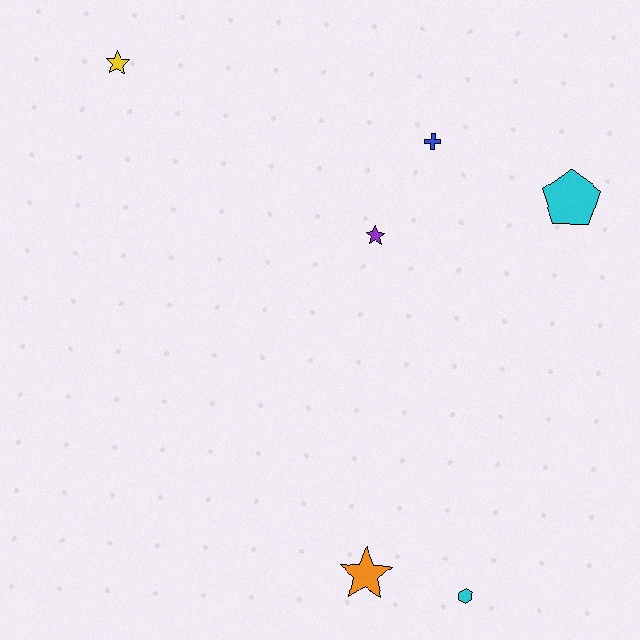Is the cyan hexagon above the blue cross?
No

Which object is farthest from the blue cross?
The cyan hexagon is farthest from the blue cross.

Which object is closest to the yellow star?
The purple star is closest to the yellow star.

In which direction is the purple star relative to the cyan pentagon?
The purple star is to the left of the cyan pentagon.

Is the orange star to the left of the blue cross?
Yes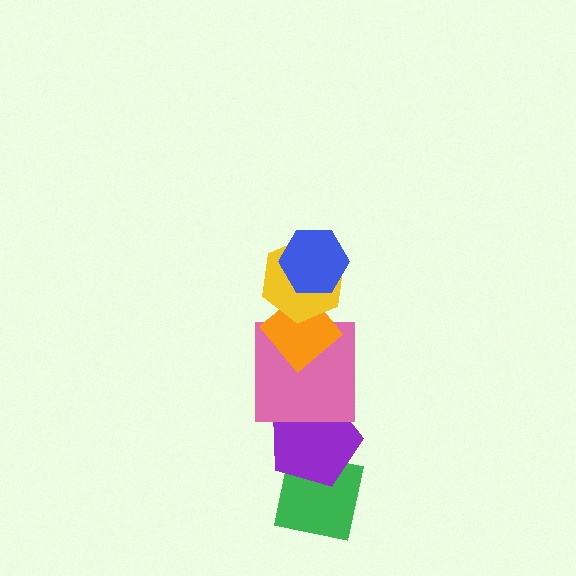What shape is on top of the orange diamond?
The yellow hexagon is on top of the orange diamond.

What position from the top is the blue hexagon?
The blue hexagon is 1st from the top.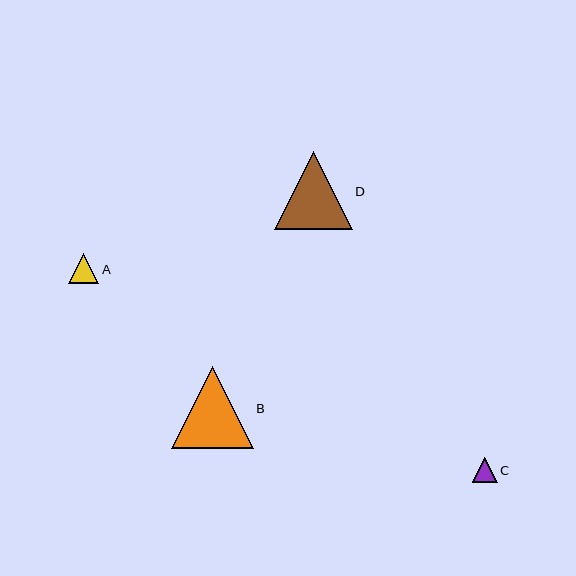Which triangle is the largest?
Triangle B is the largest with a size of approximately 82 pixels.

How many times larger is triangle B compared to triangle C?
Triangle B is approximately 3.3 times the size of triangle C.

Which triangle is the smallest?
Triangle C is the smallest with a size of approximately 25 pixels.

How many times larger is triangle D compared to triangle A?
Triangle D is approximately 2.6 times the size of triangle A.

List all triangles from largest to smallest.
From largest to smallest: B, D, A, C.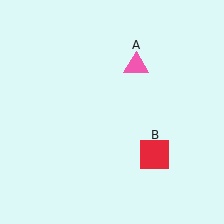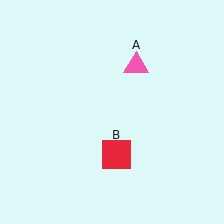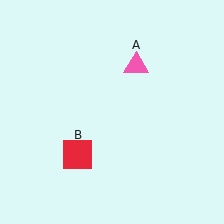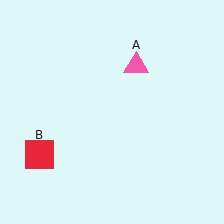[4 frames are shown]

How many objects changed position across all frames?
1 object changed position: red square (object B).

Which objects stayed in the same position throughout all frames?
Pink triangle (object A) remained stationary.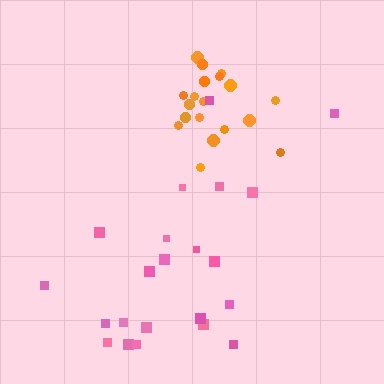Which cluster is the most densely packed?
Orange.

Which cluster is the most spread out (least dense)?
Pink.